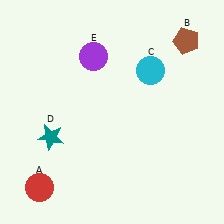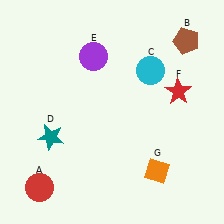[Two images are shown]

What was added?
A red star (F), an orange diamond (G) were added in Image 2.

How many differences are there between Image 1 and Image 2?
There are 2 differences between the two images.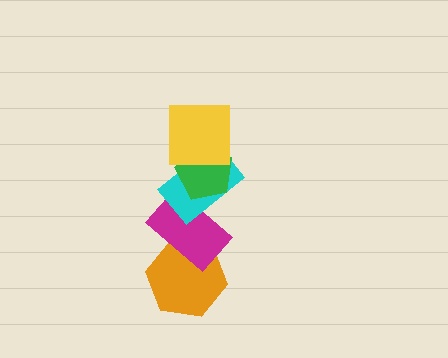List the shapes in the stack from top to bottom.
From top to bottom: the yellow square, the green pentagon, the cyan rectangle, the magenta rectangle, the orange hexagon.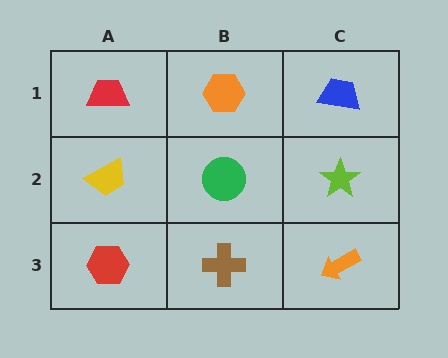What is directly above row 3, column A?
A yellow trapezoid.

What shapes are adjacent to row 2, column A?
A red trapezoid (row 1, column A), a red hexagon (row 3, column A), a green circle (row 2, column B).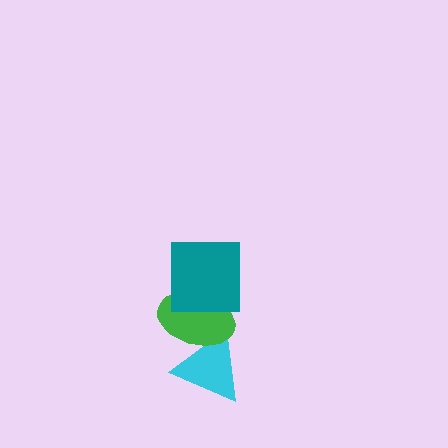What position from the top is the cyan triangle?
The cyan triangle is 3rd from the top.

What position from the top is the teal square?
The teal square is 1st from the top.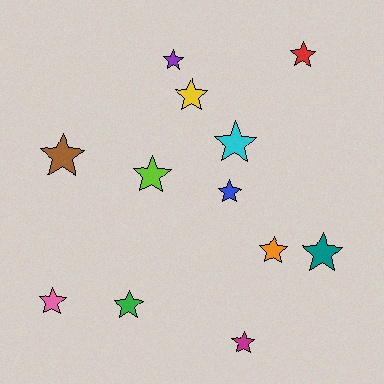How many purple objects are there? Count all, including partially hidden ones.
There is 1 purple object.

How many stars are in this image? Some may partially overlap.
There are 12 stars.